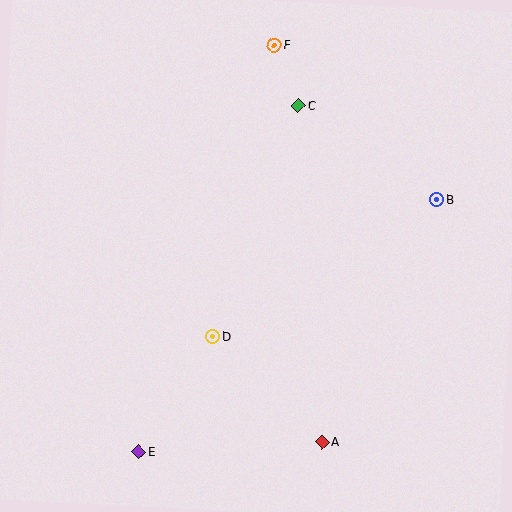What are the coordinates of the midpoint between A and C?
The midpoint between A and C is at (310, 273).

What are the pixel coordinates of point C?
Point C is at (298, 105).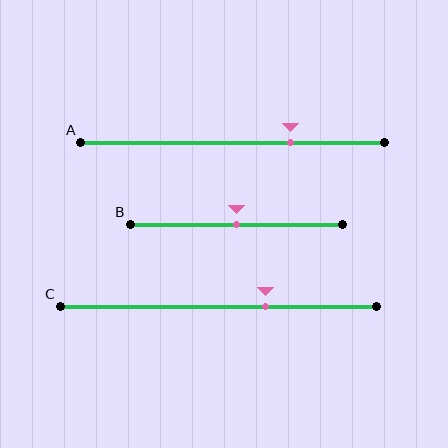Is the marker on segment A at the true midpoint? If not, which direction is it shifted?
No, the marker on segment A is shifted to the right by about 19% of the segment length.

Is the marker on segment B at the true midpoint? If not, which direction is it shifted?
Yes, the marker on segment B is at the true midpoint.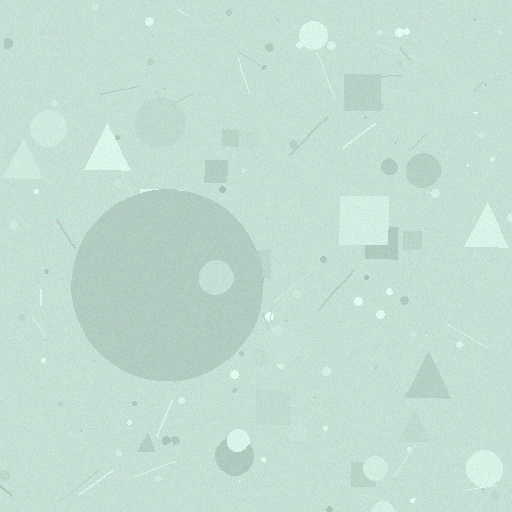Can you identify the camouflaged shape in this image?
The camouflaged shape is a circle.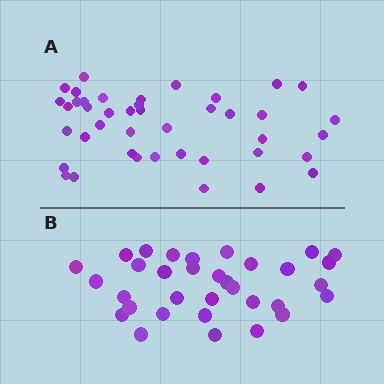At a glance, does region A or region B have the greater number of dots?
Region A (the top region) has more dots.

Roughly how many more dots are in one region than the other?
Region A has roughly 8 or so more dots than region B.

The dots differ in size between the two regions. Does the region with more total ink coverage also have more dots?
No. Region B has more total ink coverage because its dots are larger, but region A actually contains more individual dots. Total area can be misleading — the number of items is what matters here.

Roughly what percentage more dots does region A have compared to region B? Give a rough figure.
About 25% more.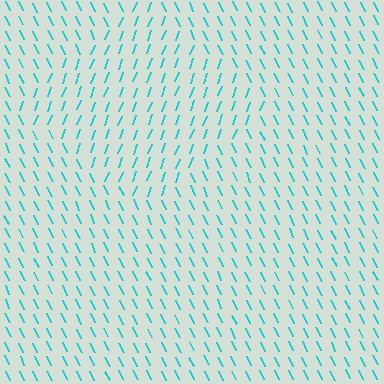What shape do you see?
I see a diamond.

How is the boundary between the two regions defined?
The boundary is defined purely by a change in line orientation (approximately 45 degrees difference). All lines are the same color and thickness.